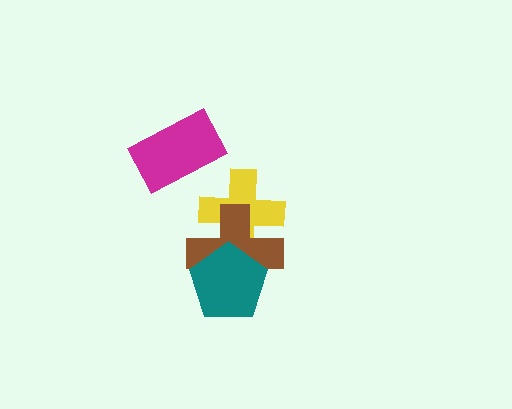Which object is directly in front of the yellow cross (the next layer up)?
The brown cross is directly in front of the yellow cross.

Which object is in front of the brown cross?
The teal pentagon is in front of the brown cross.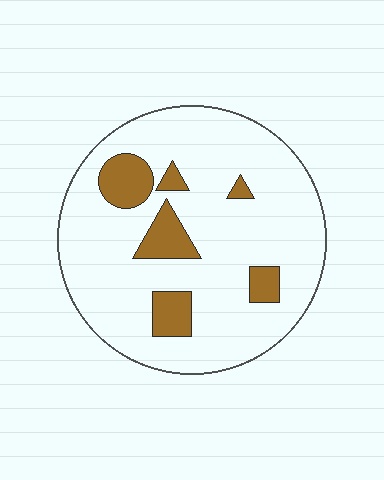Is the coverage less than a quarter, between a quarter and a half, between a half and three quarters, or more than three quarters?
Less than a quarter.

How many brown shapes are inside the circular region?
6.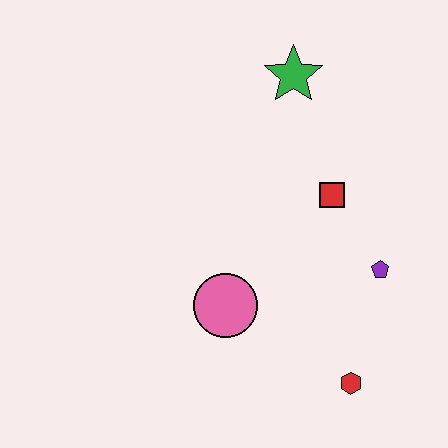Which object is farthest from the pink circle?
The green star is farthest from the pink circle.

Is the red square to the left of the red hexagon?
Yes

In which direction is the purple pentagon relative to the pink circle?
The purple pentagon is to the right of the pink circle.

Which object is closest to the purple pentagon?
The red square is closest to the purple pentagon.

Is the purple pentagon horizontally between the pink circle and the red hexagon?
No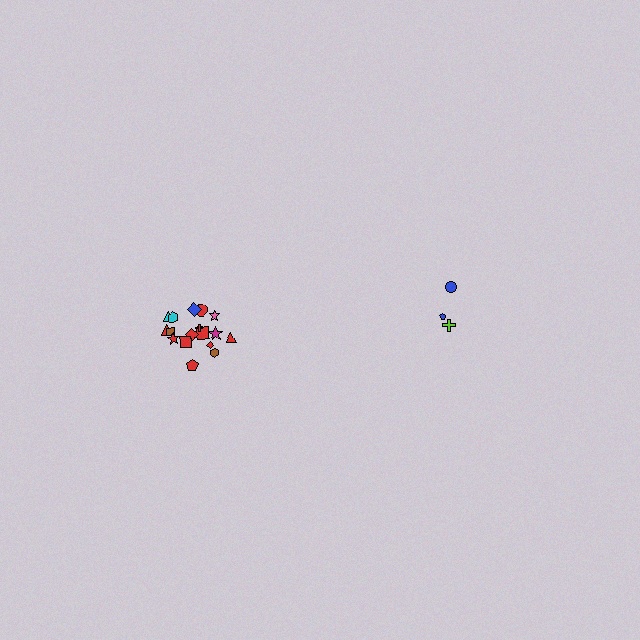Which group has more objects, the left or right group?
The left group.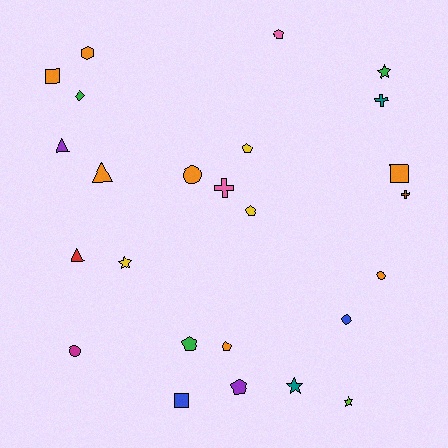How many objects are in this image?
There are 25 objects.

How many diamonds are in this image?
There is 1 diamond.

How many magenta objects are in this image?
There is 1 magenta object.